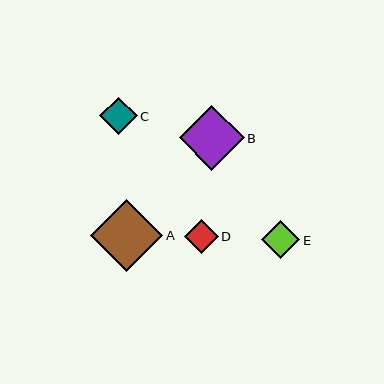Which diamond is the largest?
Diamond A is the largest with a size of approximately 72 pixels.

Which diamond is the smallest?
Diamond D is the smallest with a size of approximately 34 pixels.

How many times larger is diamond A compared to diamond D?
Diamond A is approximately 2.1 times the size of diamond D.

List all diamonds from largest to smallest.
From largest to smallest: A, B, E, C, D.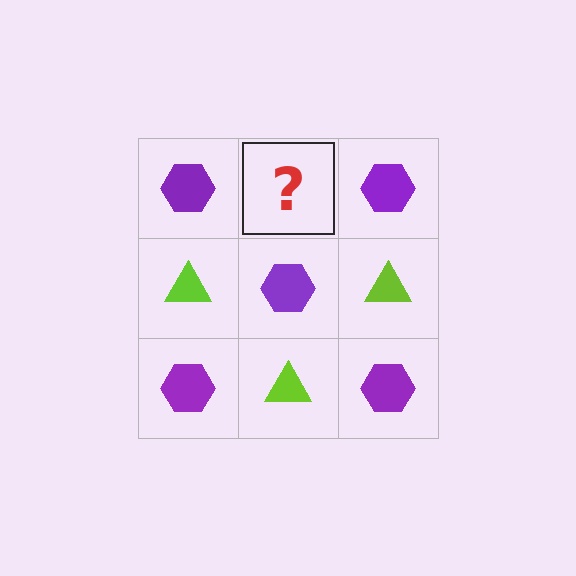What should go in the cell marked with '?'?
The missing cell should contain a lime triangle.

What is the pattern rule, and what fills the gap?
The rule is that it alternates purple hexagon and lime triangle in a checkerboard pattern. The gap should be filled with a lime triangle.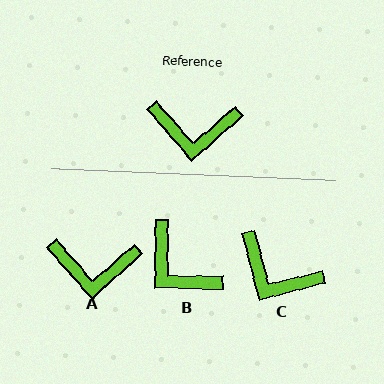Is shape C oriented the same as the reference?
No, it is off by about 27 degrees.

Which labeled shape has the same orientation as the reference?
A.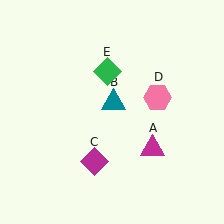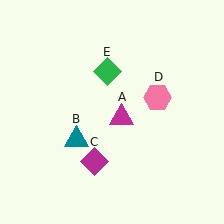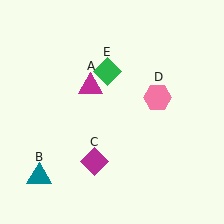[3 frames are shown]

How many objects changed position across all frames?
2 objects changed position: magenta triangle (object A), teal triangle (object B).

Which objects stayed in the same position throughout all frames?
Magenta diamond (object C) and pink hexagon (object D) and green diamond (object E) remained stationary.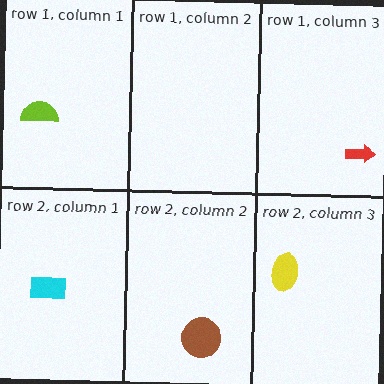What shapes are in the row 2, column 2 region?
The brown circle.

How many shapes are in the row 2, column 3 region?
1.